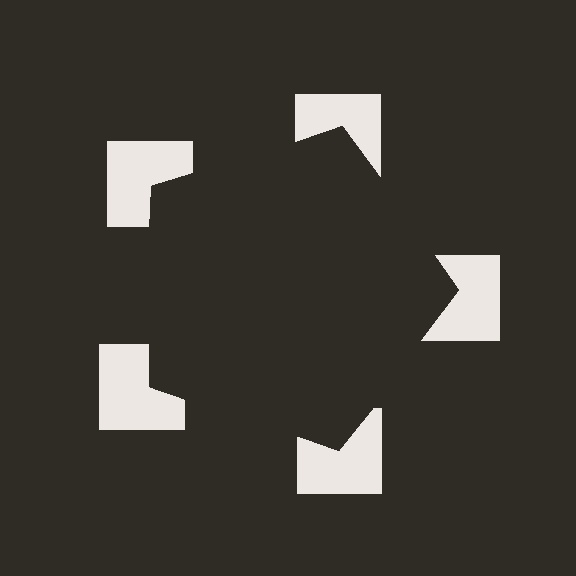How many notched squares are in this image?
There are 5 — one at each vertex of the illusory pentagon.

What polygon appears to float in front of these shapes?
An illusory pentagon — its edges are inferred from the aligned wedge cuts in the notched squares, not physically drawn.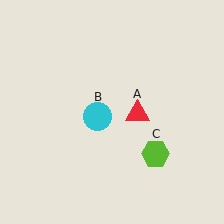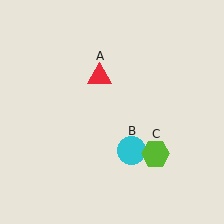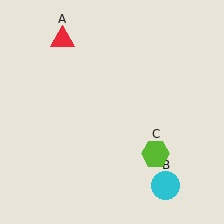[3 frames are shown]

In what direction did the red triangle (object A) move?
The red triangle (object A) moved up and to the left.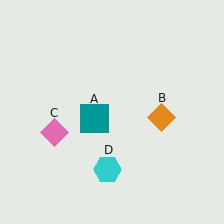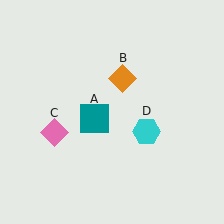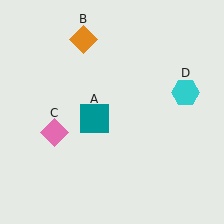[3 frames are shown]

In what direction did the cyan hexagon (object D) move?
The cyan hexagon (object D) moved up and to the right.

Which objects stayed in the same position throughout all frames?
Teal square (object A) and pink diamond (object C) remained stationary.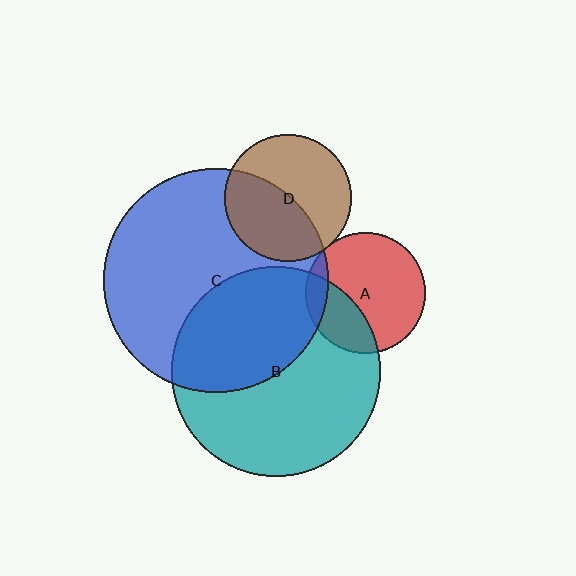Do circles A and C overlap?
Yes.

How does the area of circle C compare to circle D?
Approximately 3.1 times.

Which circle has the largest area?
Circle C (blue).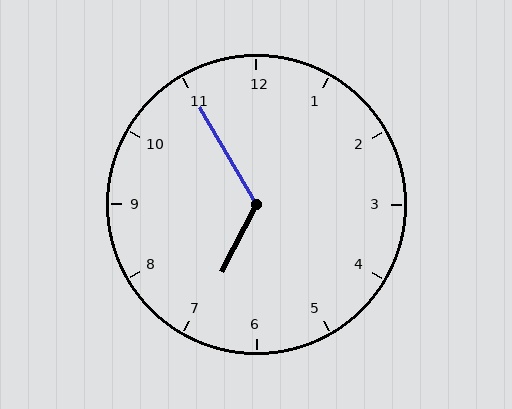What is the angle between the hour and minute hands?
Approximately 122 degrees.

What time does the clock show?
6:55.